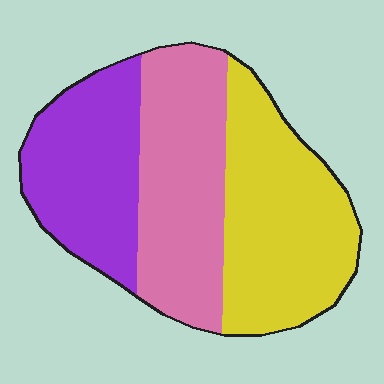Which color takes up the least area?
Purple, at roughly 30%.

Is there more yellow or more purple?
Yellow.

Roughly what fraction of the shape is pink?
Pink covers about 35% of the shape.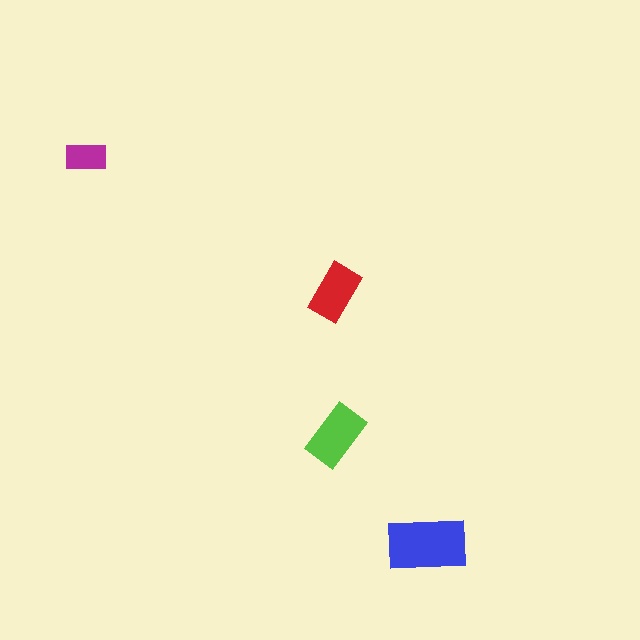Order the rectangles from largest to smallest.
the blue one, the lime one, the red one, the magenta one.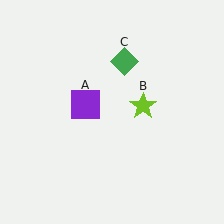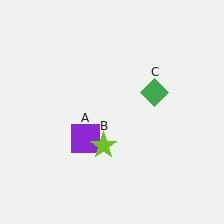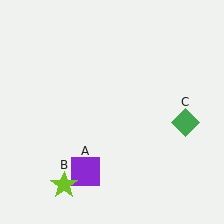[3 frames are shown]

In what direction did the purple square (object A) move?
The purple square (object A) moved down.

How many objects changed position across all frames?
3 objects changed position: purple square (object A), lime star (object B), green diamond (object C).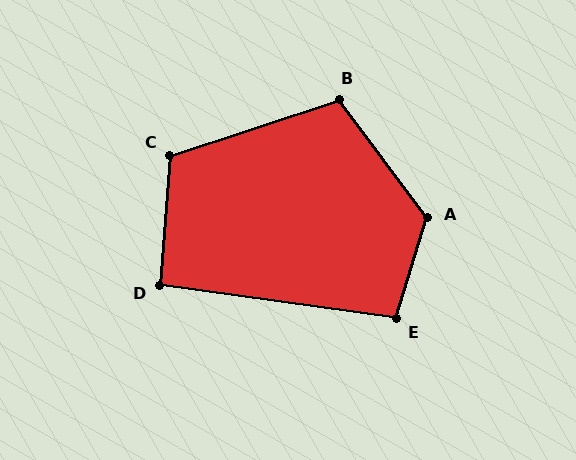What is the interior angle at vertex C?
Approximately 113 degrees (obtuse).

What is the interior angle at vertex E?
Approximately 99 degrees (obtuse).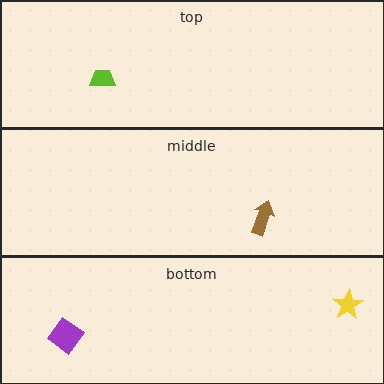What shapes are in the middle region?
The brown arrow.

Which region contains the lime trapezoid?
The top region.